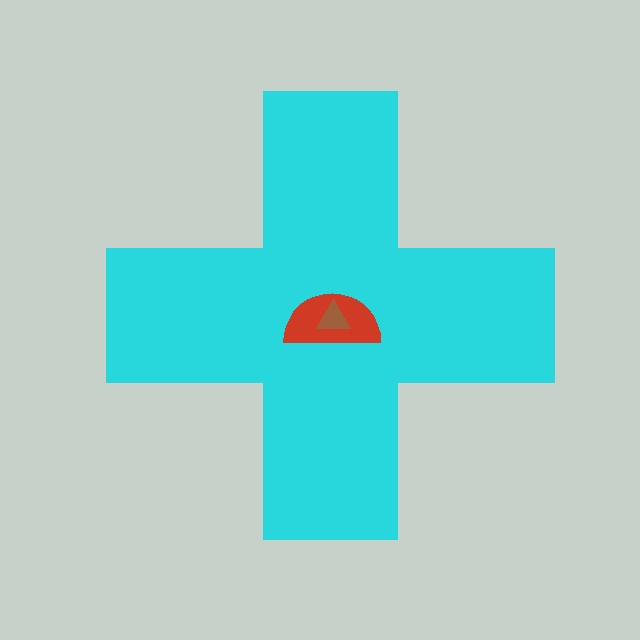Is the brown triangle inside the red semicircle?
Yes.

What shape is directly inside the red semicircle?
The brown triangle.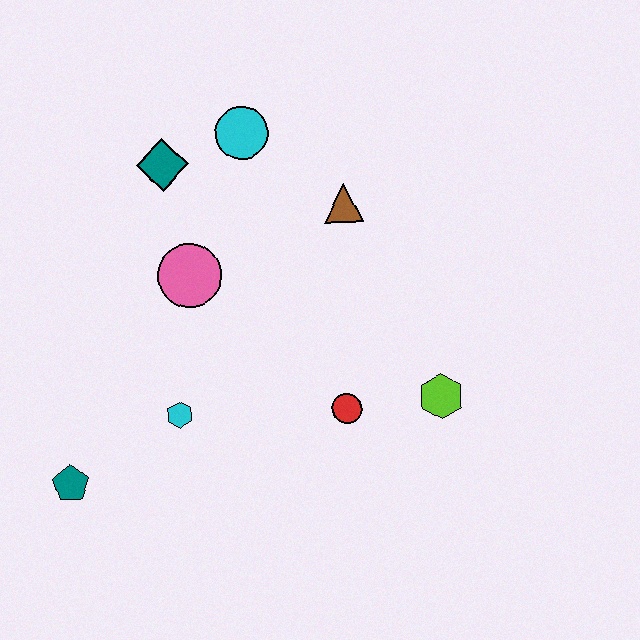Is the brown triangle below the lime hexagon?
No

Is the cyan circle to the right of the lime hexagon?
No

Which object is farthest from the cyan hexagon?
The cyan circle is farthest from the cyan hexagon.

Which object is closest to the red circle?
The lime hexagon is closest to the red circle.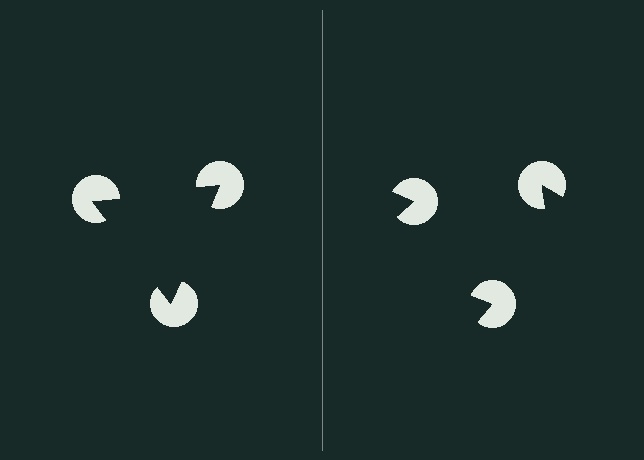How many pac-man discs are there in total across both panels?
6 — 3 on each side.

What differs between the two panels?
The pac-man discs are positioned identically on both sides; only the wedge orientations differ. On the left they align to a triangle; on the right they are misaligned.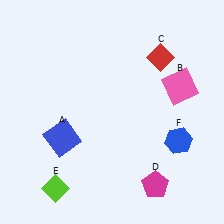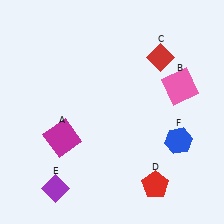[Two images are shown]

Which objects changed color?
A changed from blue to magenta. D changed from magenta to red. E changed from lime to purple.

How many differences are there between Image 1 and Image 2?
There are 3 differences between the two images.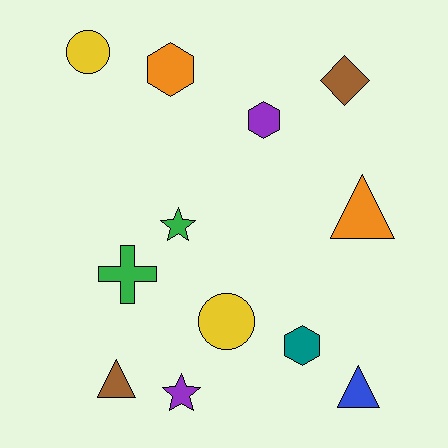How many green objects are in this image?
There are 2 green objects.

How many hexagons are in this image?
There are 3 hexagons.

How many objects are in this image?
There are 12 objects.